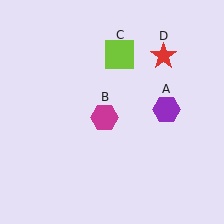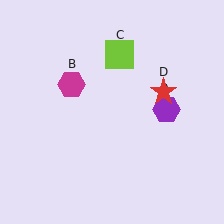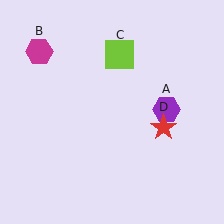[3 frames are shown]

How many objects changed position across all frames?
2 objects changed position: magenta hexagon (object B), red star (object D).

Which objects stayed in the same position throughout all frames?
Purple hexagon (object A) and lime square (object C) remained stationary.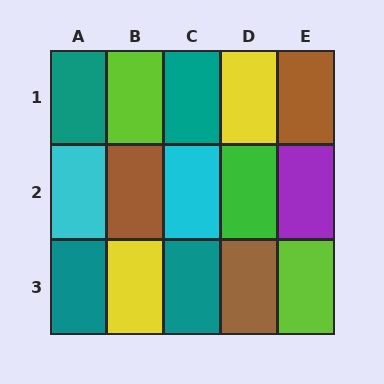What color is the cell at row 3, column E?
Lime.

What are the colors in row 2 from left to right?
Cyan, brown, cyan, green, purple.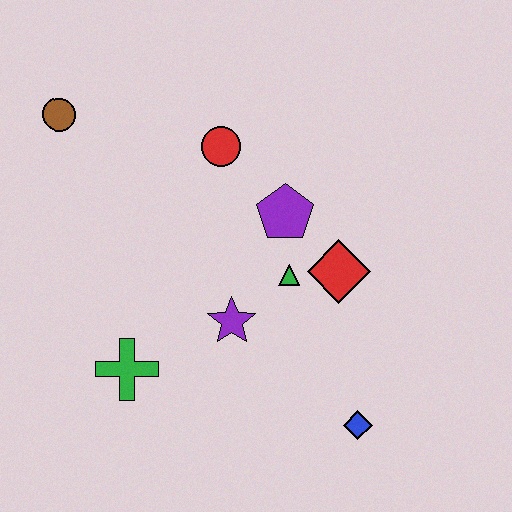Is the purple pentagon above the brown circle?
No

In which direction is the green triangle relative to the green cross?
The green triangle is to the right of the green cross.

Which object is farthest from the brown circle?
The blue diamond is farthest from the brown circle.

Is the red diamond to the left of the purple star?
No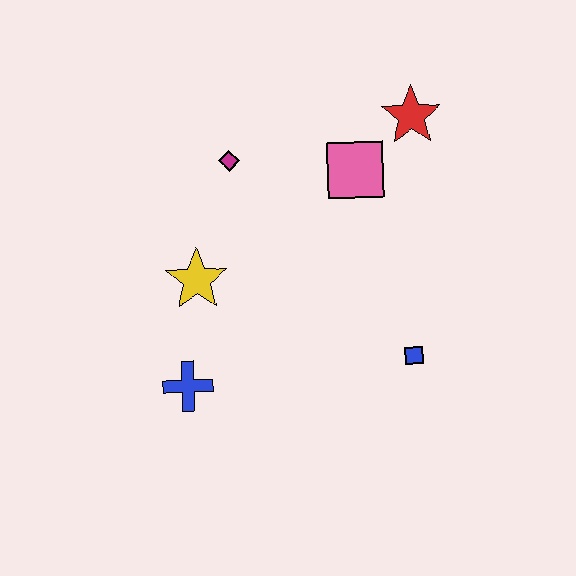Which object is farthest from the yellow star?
The red star is farthest from the yellow star.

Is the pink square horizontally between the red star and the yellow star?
Yes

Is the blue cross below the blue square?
Yes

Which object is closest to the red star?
The pink square is closest to the red star.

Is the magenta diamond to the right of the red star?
No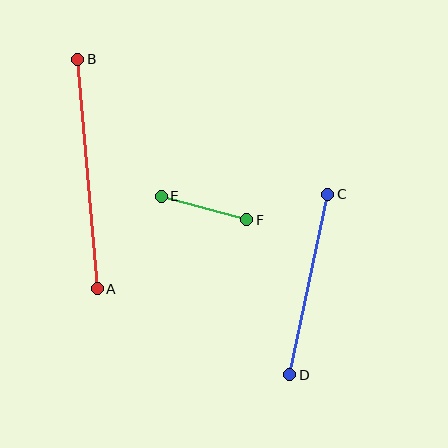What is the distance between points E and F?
The distance is approximately 89 pixels.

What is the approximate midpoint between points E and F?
The midpoint is at approximately (204, 208) pixels.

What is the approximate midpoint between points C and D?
The midpoint is at approximately (309, 284) pixels.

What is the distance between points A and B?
The distance is approximately 230 pixels.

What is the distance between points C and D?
The distance is approximately 185 pixels.